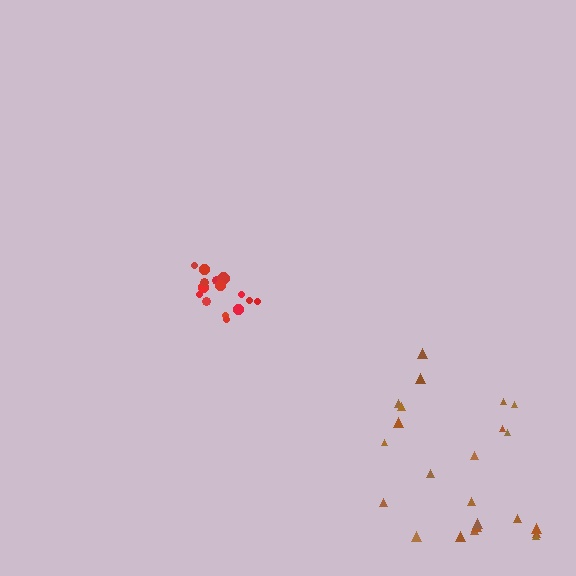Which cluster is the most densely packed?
Red.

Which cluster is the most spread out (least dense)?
Brown.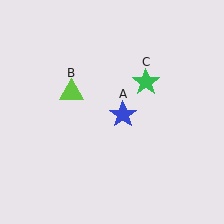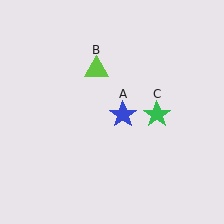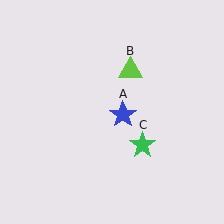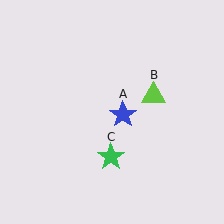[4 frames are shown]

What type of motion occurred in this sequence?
The lime triangle (object B), green star (object C) rotated clockwise around the center of the scene.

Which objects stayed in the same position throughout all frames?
Blue star (object A) remained stationary.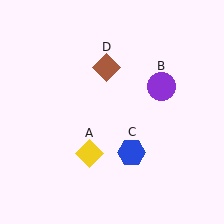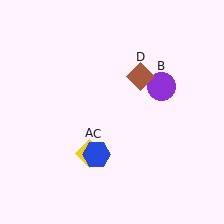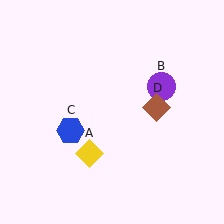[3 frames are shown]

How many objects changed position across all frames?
2 objects changed position: blue hexagon (object C), brown diamond (object D).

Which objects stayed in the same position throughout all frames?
Yellow diamond (object A) and purple circle (object B) remained stationary.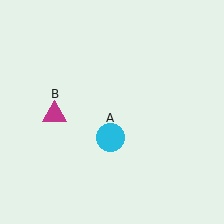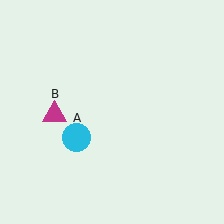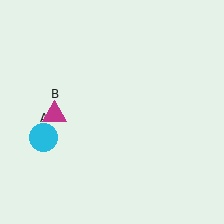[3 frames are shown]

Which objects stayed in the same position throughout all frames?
Magenta triangle (object B) remained stationary.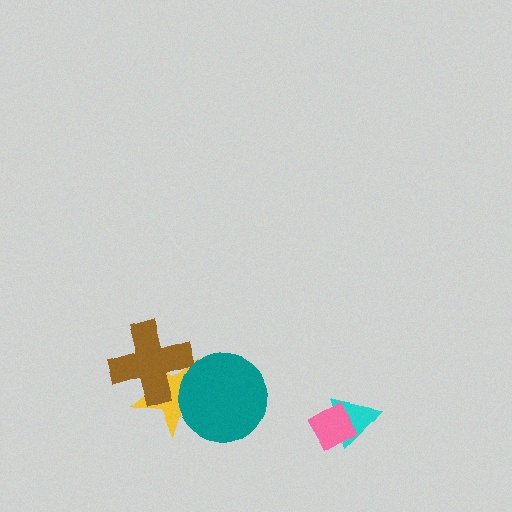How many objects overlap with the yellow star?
2 objects overlap with the yellow star.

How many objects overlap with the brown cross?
1 object overlaps with the brown cross.